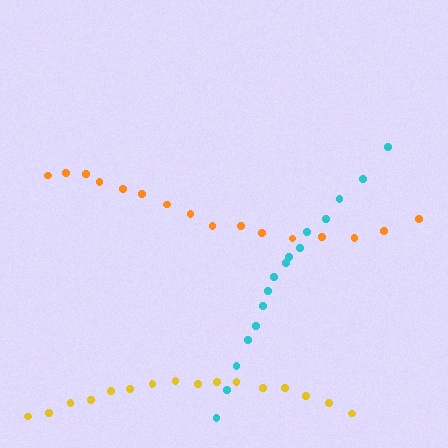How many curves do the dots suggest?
There are 3 distinct paths.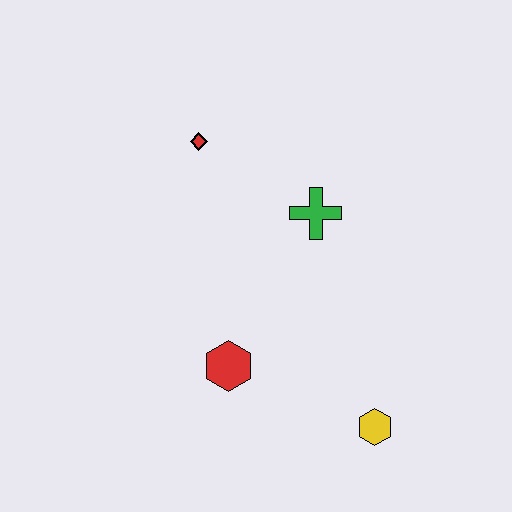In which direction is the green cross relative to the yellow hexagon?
The green cross is above the yellow hexagon.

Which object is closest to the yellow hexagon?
The red hexagon is closest to the yellow hexagon.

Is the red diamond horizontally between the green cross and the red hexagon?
No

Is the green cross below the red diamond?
Yes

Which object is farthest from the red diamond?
The yellow hexagon is farthest from the red diamond.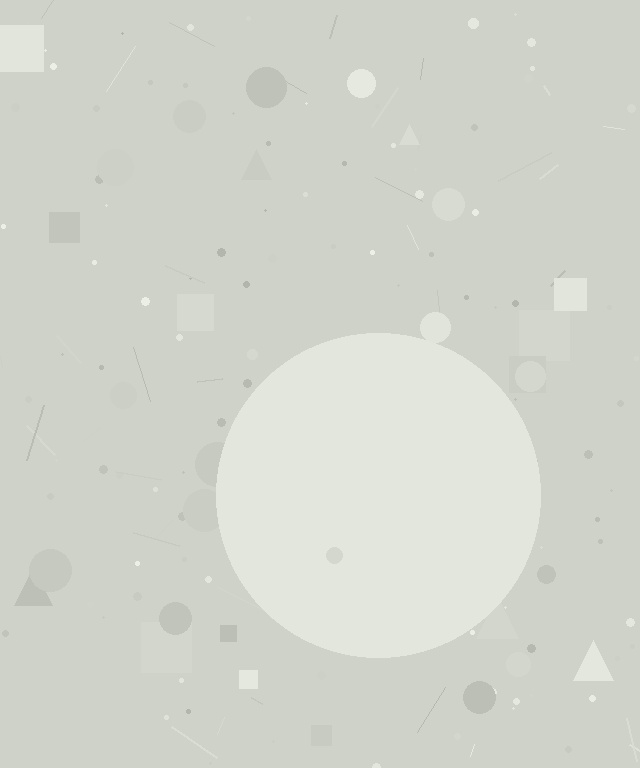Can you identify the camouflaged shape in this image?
The camouflaged shape is a circle.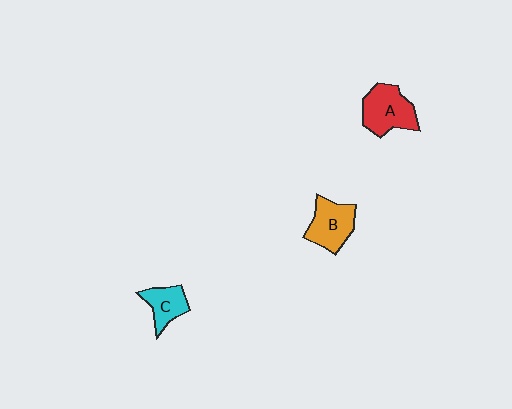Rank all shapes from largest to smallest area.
From largest to smallest: A (red), B (orange), C (cyan).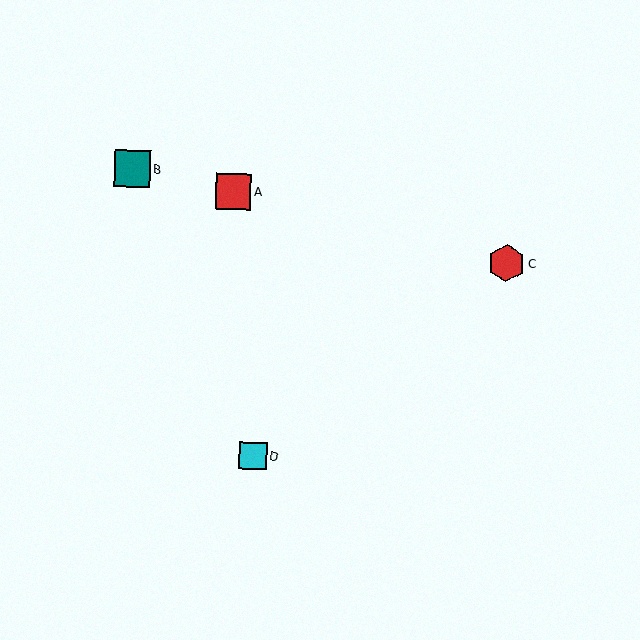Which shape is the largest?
The red hexagon (labeled C) is the largest.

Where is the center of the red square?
The center of the red square is at (233, 191).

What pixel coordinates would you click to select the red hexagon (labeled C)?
Click at (506, 263) to select the red hexagon C.